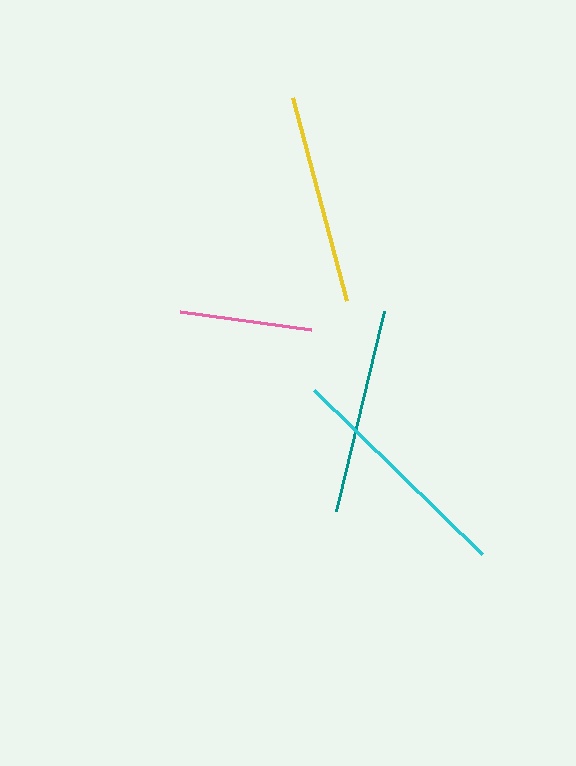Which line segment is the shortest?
The pink line is the shortest at approximately 132 pixels.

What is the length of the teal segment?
The teal segment is approximately 205 pixels long.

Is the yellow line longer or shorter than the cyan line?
The cyan line is longer than the yellow line.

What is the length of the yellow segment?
The yellow segment is approximately 211 pixels long.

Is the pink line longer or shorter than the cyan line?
The cyan line is longer than the pink line.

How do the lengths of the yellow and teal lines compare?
The yellow and teal lines are approximately the same length.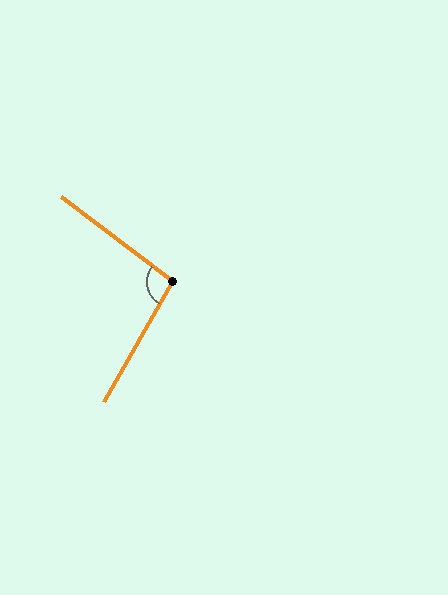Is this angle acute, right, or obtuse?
It is obtuse.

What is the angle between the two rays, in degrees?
Approximately 97 degrees.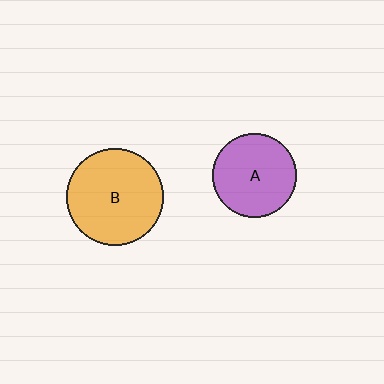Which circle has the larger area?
Circle B (orange).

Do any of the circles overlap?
No, none of the circles overlap.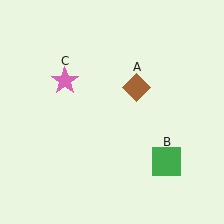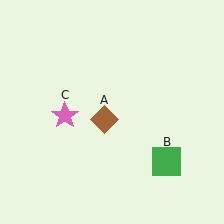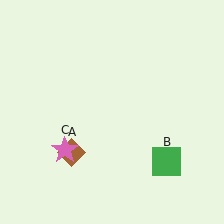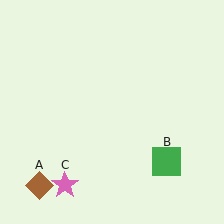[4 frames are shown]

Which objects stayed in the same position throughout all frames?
Green square (object B) remained stationary.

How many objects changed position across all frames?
2 objects changed position: brown diamond (object A), pink star (object C).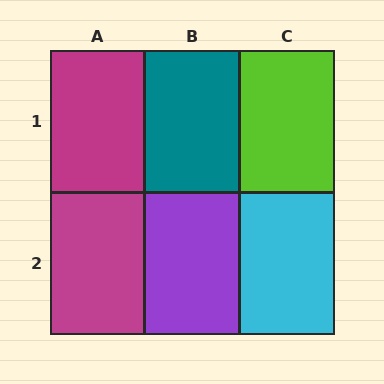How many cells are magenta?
2 cells are magenta.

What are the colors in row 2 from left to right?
Magenta, purple, cyan.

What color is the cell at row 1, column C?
Lime.